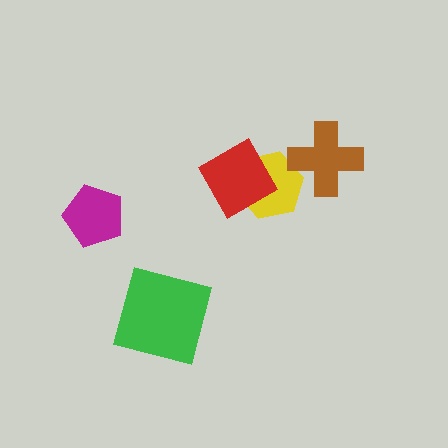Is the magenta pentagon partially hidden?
No, no other shape covers it.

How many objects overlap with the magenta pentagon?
0 objects overlap with the magenta pentagon.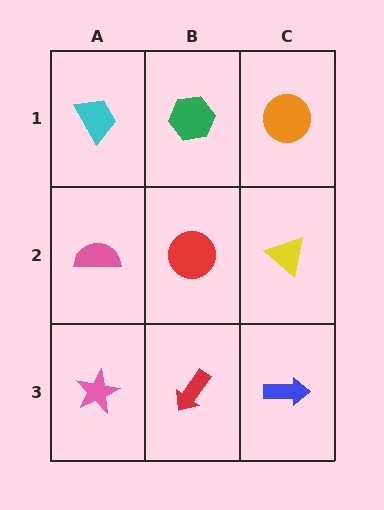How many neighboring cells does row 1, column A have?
2.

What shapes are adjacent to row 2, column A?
A cyan trapezoid (row 1, column A), a pink star (row 3, column A), a red circle (row 2, column B).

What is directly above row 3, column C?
A yellow triangle.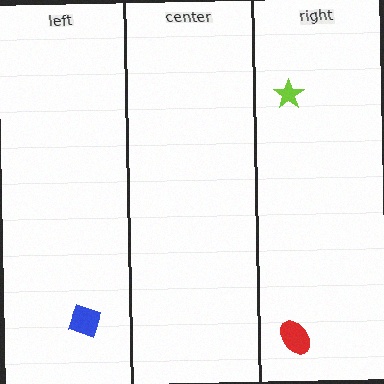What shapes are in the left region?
The blue diamond.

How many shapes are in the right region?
2.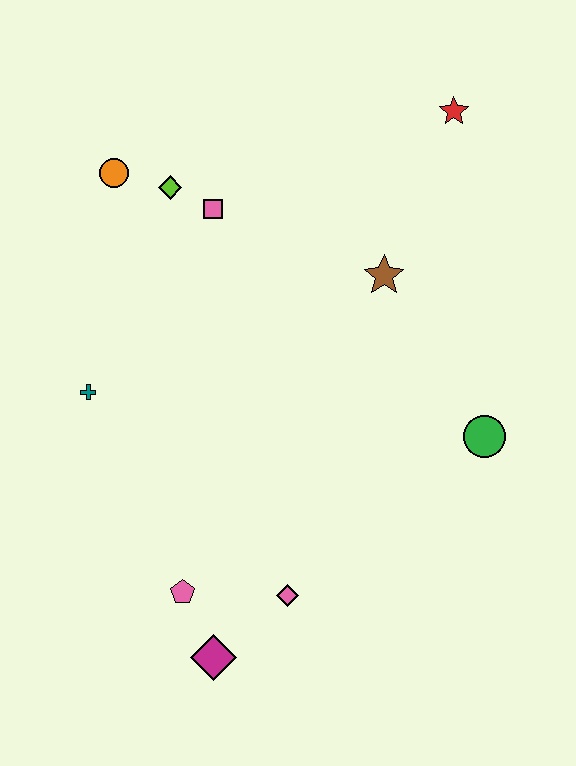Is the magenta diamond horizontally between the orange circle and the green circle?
Yes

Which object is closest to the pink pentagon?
The magenta diamond is closest to the pink pentagon.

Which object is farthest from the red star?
The magenta diamond is farthest from the red star.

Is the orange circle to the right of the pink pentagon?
No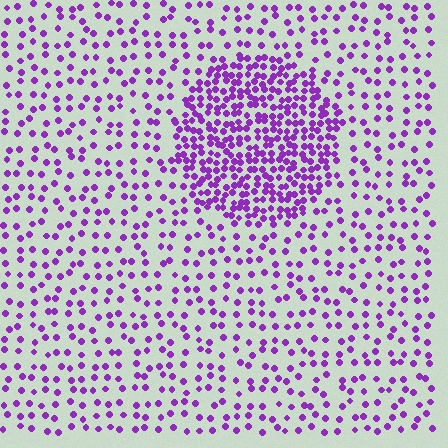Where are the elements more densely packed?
The elements are more densely packed inside the circle boundary.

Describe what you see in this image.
The image contains small purple elements arranged at two different densities. A circle-shaped region is visible where the elements are more densely packed than the surrounding area.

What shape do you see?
I see a circle.